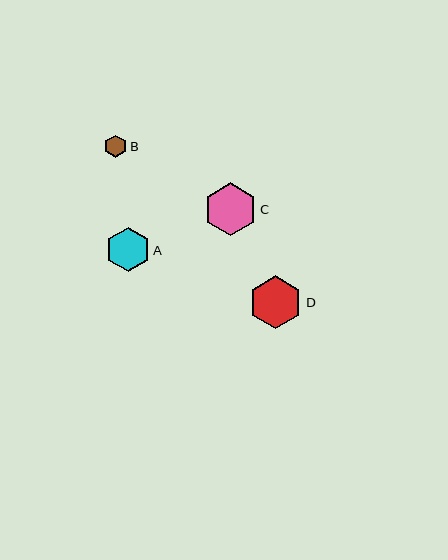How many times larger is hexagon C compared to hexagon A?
Hexagon C is approximately 1.2 times the size of hexagon A.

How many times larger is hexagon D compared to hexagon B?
Hexagon D is approximately 2.4 times the size of hexagon B.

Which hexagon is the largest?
Hexagon D is the largest with a size of approximately 53 pixels.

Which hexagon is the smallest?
Hexagon B is the smallest with a size of approximately 22 pixels.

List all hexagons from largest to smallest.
From largest to smallest: D, C, A, B.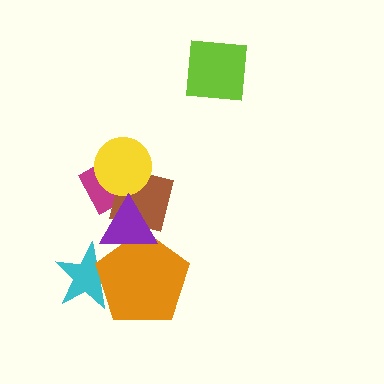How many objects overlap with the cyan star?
1 object overlaps with the cyan star.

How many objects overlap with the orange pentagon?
2 objects overlap with the orange pentagon.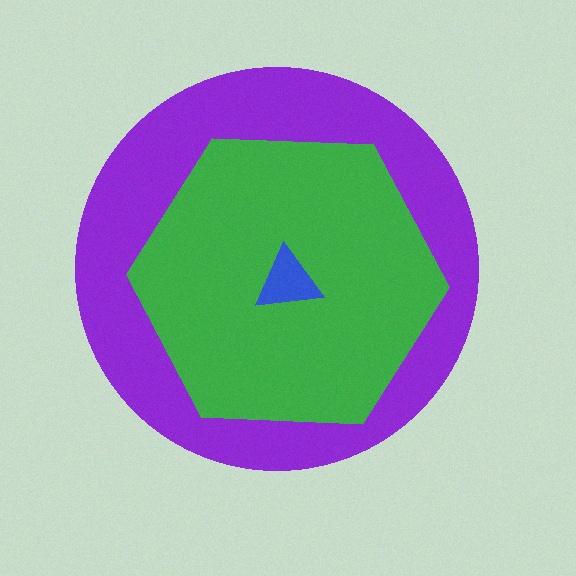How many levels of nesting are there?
3.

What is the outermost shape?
The purple circle.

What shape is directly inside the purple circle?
The green hexagon.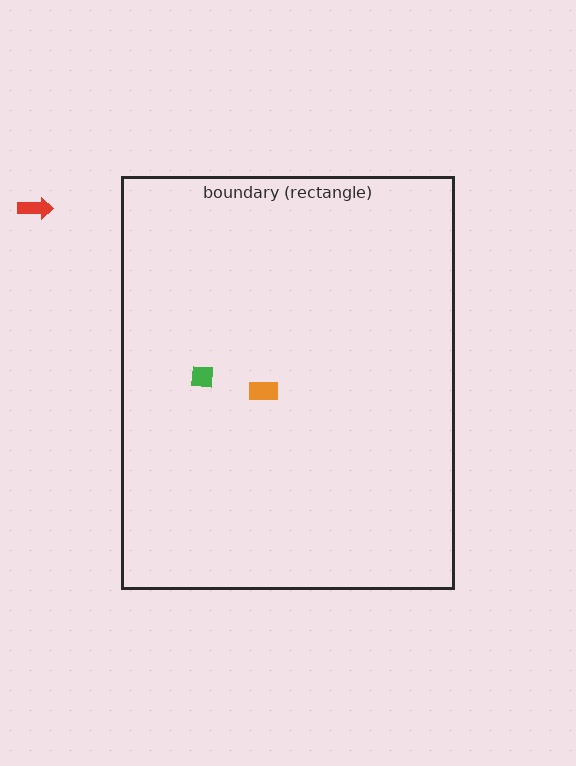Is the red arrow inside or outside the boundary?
Outside.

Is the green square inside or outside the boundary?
Inside.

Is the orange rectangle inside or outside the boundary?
Inside.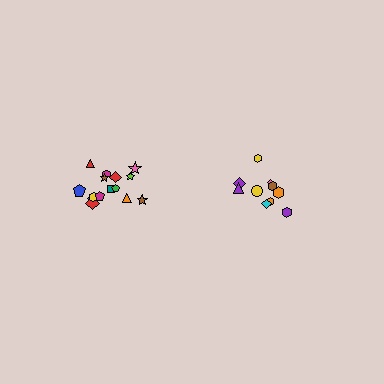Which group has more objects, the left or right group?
The left group.